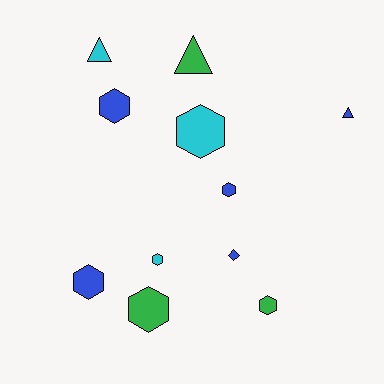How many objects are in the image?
There are 11 objects.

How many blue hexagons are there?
There are 3 blue hexagons.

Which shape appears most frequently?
Hexagon, with 7 objects.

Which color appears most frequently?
Blue, with 5 objects.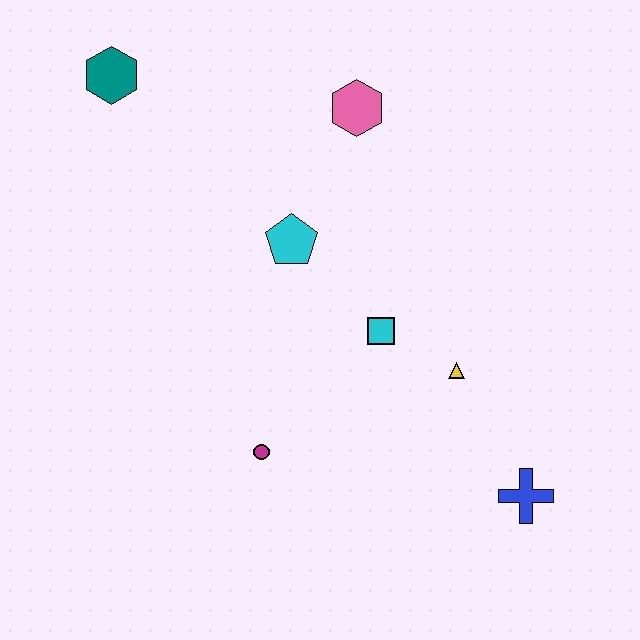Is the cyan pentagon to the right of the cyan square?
No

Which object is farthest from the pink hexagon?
The blue cross is farthest from the pink hexagon.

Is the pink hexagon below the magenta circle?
No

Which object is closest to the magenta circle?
The cyan square is closest to the magenta circle.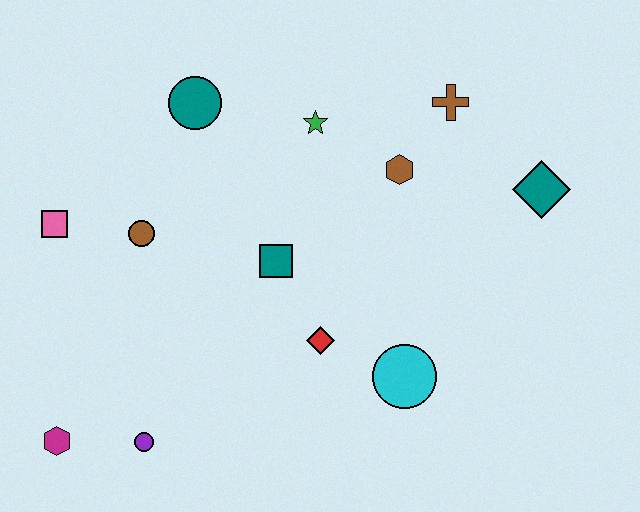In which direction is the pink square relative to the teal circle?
The pink square is to the left of the teal circle.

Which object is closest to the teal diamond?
The brown cross is closest to the teal diamond.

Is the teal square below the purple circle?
No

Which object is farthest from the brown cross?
The magenta hexagon is farthest from the brown cross.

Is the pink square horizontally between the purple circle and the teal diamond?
No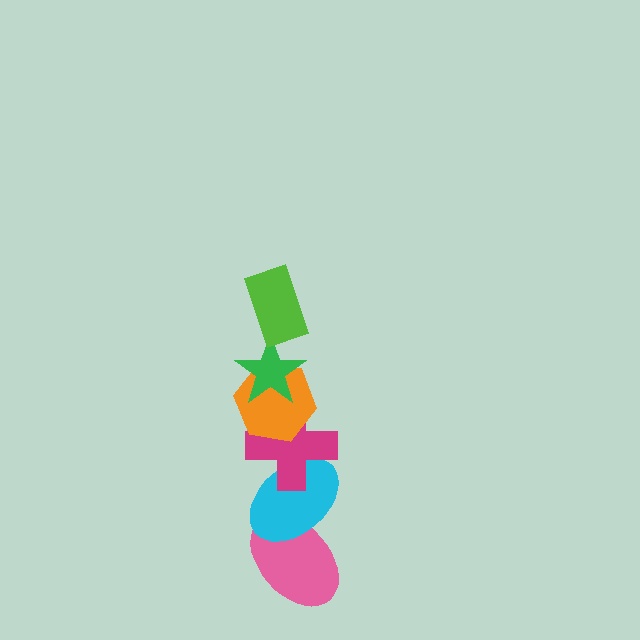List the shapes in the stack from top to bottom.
From top to bottom: the lime rectangle, the green star, the orange hexagon, the magenta cross, the cyan ellipse, the pink ellipse.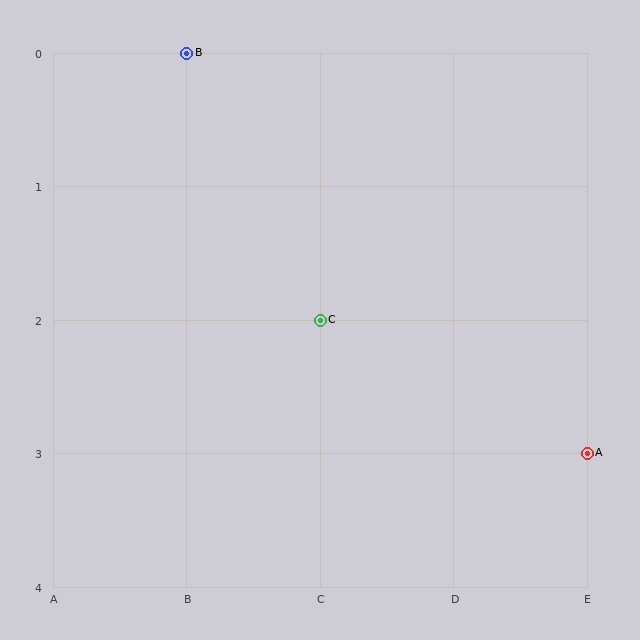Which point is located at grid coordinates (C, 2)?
Point C is at (C, 2).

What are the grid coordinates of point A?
Point A is at grid coordinates (E, 3).